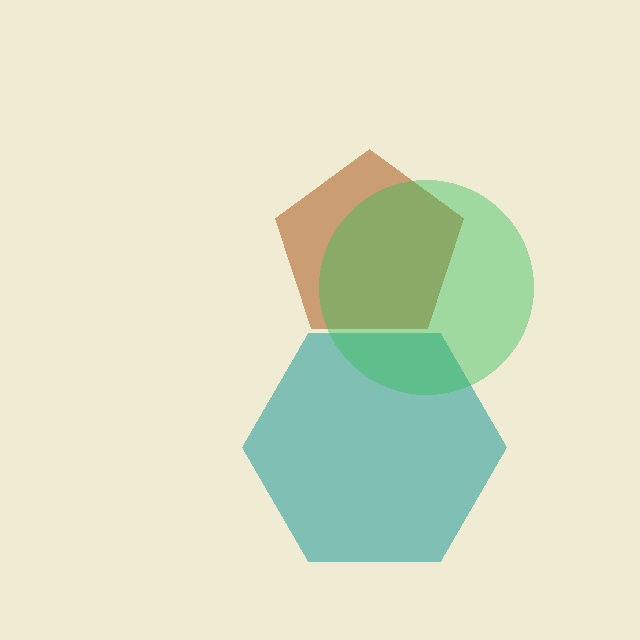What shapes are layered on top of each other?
The layered shapes are: a brown pentagon, a teal hexagon, a green circle.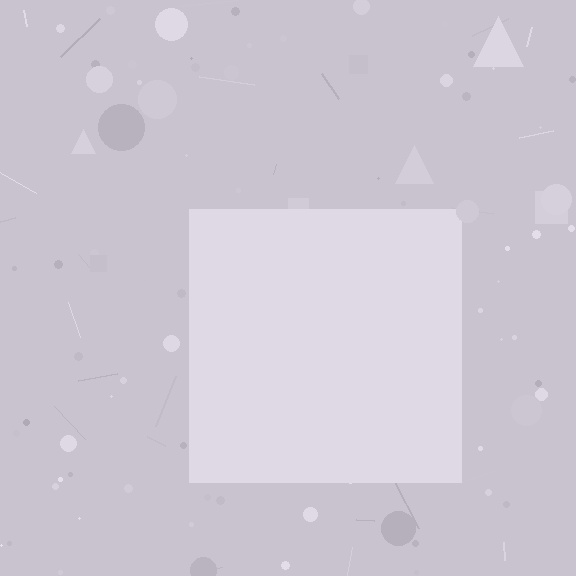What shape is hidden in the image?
A square is hidden in the image.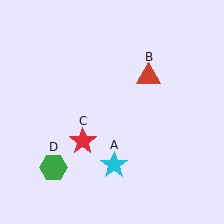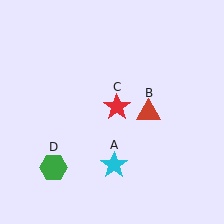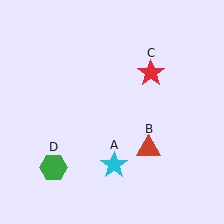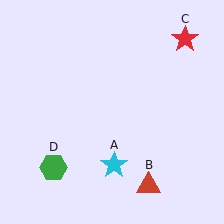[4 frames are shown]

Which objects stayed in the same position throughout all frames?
Cyan star (object A) and green hexagon (object D) remained stationary.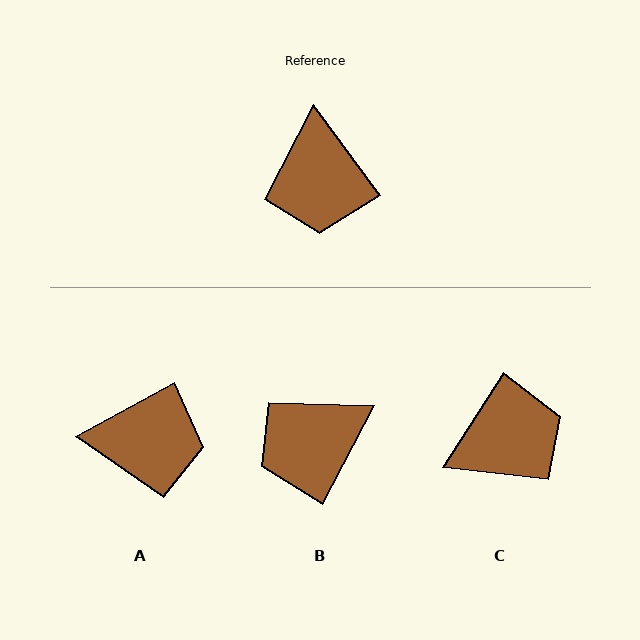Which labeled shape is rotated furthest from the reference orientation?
C, about 111 degrees away.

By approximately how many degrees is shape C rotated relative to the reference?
Approximately 111 degrees counter-clockwise.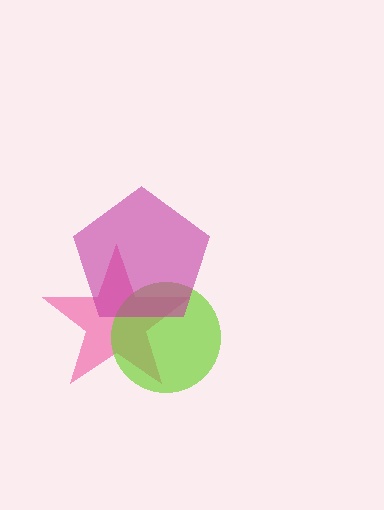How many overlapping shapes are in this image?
There are 3 overlapping shapes in the image.